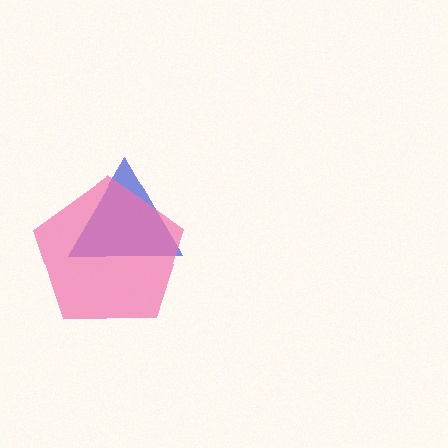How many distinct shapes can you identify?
There are 2 distinct shapes: a blue triangle, a pink pentagon.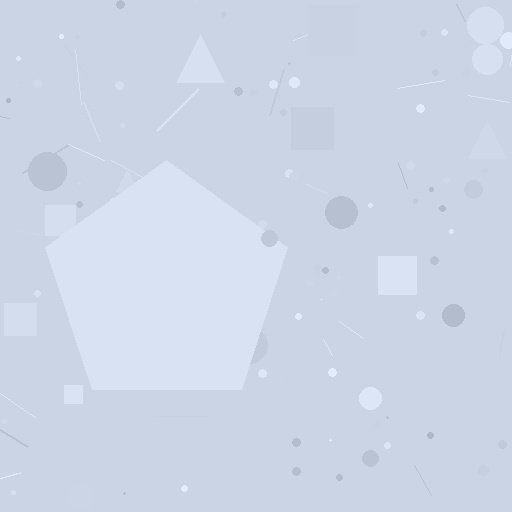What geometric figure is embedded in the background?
A pentagon is embedded in the background.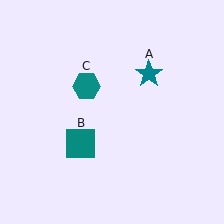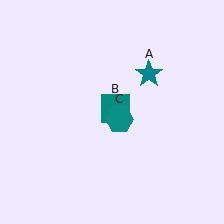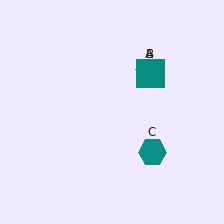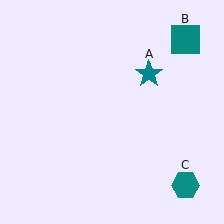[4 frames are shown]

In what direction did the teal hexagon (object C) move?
The teal hexagon (object C) moved down and to the right.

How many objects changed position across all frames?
2 objects changed position: teal square (object B), teal hexagon (object C).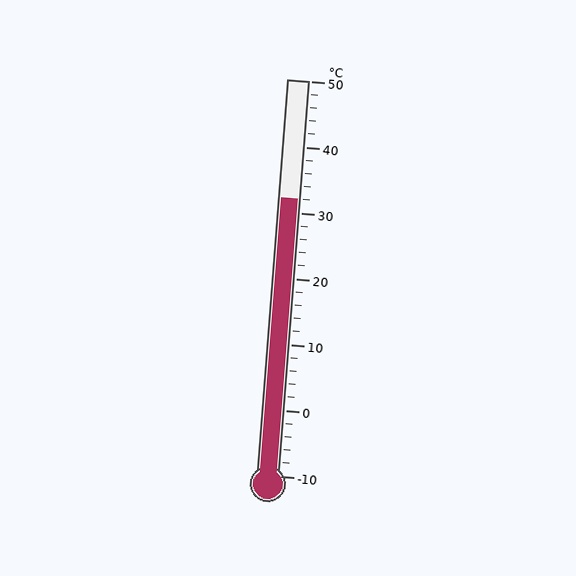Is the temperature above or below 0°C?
The temperature is above 0°C.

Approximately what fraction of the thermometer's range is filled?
The thermometer is filled to approximately 70% of its range.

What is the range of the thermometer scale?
The thermometer scale ranges from -10°C to 50°C.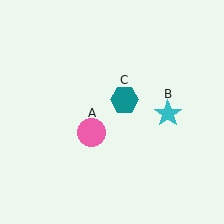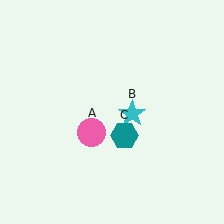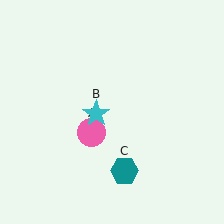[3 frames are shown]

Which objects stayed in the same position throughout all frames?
Pink circle (object A) remained stationary.